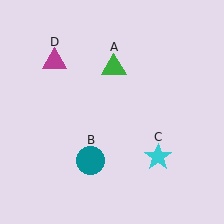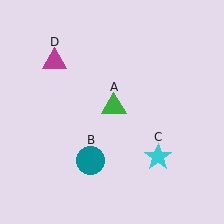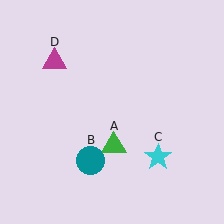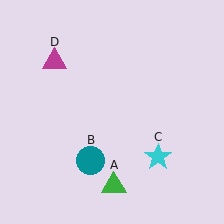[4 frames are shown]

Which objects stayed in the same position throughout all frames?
Teal circle (object B) and cyan star (object C) and magenta triangle (object D) remained stationary.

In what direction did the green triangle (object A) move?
The green triangle (object A) moved down.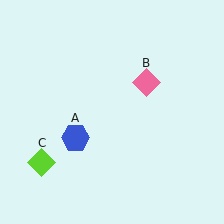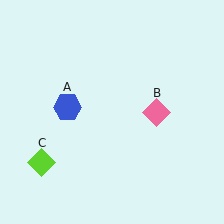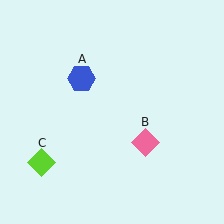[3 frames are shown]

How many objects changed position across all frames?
2 objects changed position: blue hexagon (object A), pink diamond (object B).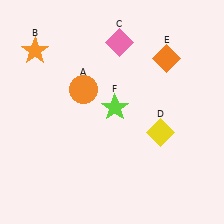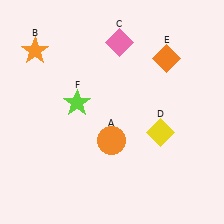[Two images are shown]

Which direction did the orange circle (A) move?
The orange circle (A) moved down.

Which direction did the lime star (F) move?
The lime star (F) moved left.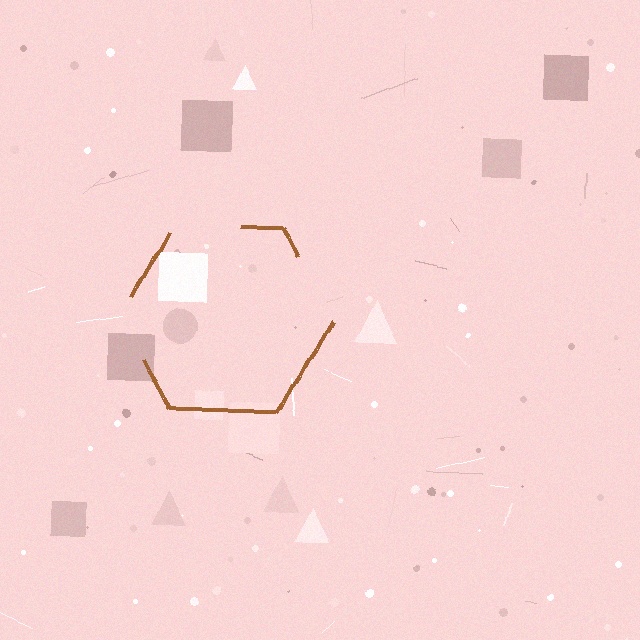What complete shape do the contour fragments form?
The contour fragments form a hexagon.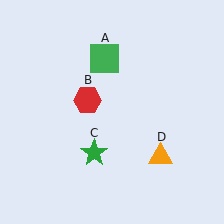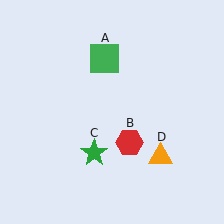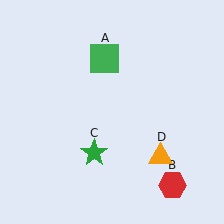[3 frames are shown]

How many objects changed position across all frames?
1 object changed position: red hexagon (object B).